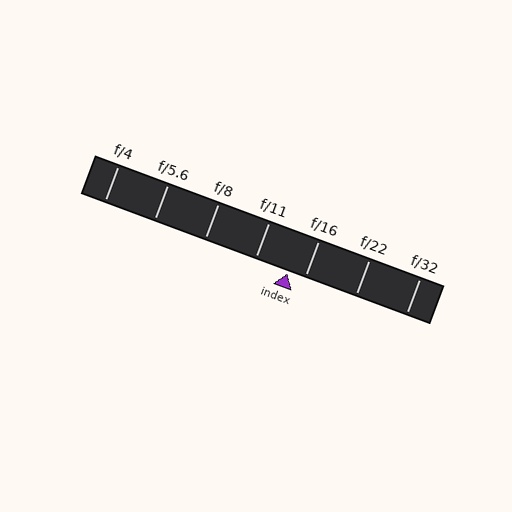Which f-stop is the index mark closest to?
The index mark is closest to f/16.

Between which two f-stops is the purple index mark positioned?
The index mark is between f/11 and f/16.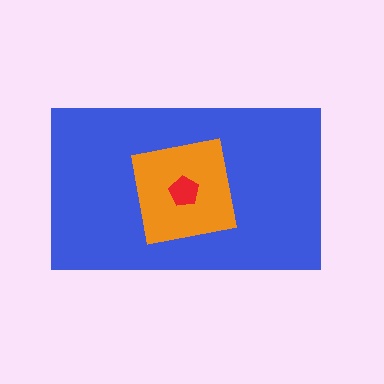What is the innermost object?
The red pentagon.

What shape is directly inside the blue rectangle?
The orange square.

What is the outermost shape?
The blue rectangle.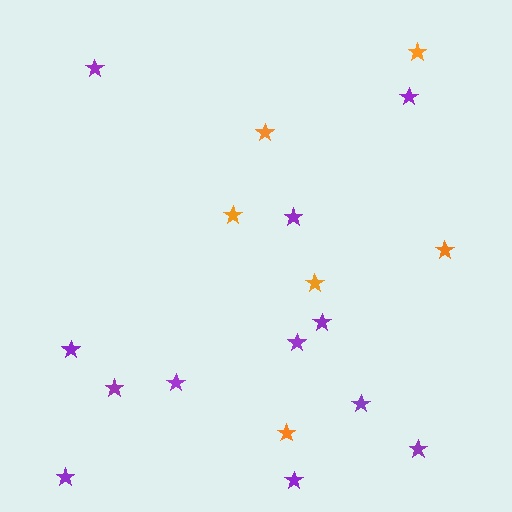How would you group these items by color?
There are 2 groups: one group of orange stars (6) and one group of purple stars (12).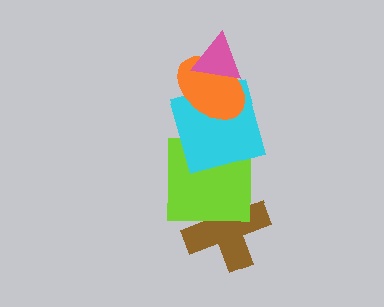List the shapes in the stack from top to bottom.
From top to bottom: the pink triangle, the orange ellipse, the cyan square, the lime square, the brown cross.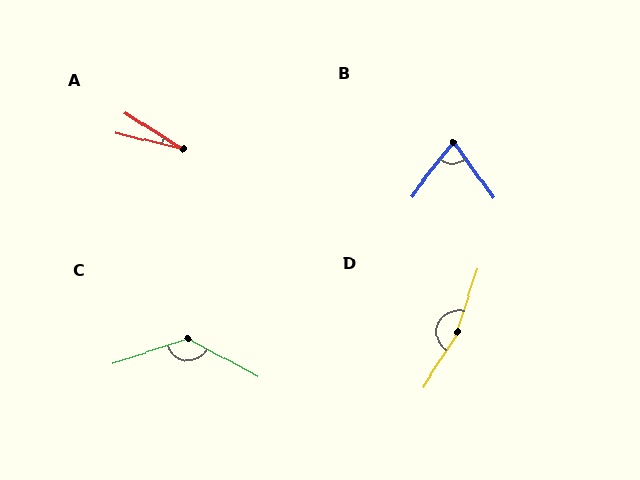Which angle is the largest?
D, at approximately 166 degrees.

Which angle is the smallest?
A, at approximately 18 degrees.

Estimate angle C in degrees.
Approximately 133 degrees.